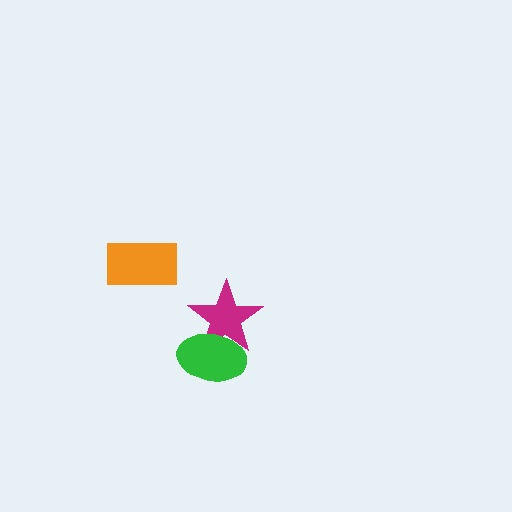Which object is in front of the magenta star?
The green ellipse is in front of the magenta star.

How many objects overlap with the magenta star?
1 object overlaps with the magenta star.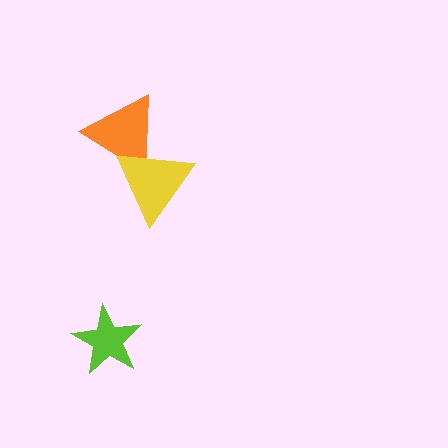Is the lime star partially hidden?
No, no other shape covers it.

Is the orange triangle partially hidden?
Yes, it is partially covered by another shape.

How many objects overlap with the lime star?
0 objects overlap with the lime star.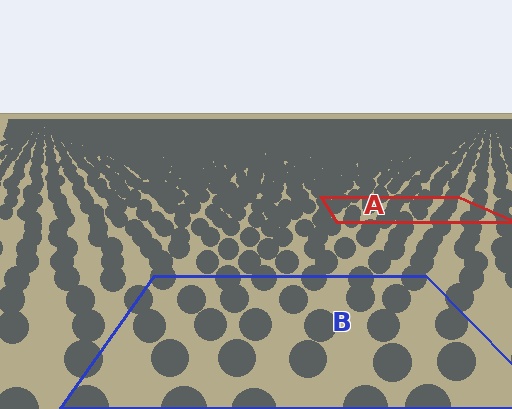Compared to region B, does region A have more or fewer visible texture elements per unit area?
Region A has more texture elements per unit area — they are packed more densely because it is farther away.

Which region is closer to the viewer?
Region B is closer. The texture elements there are larger and more spread out.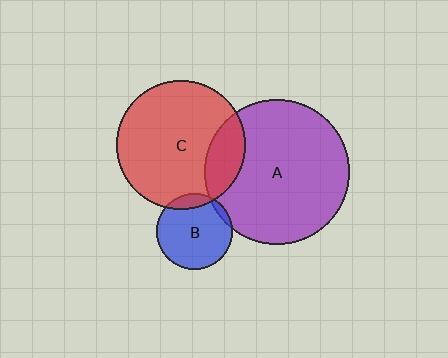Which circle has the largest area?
Circle A (purple).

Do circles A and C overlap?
Yes.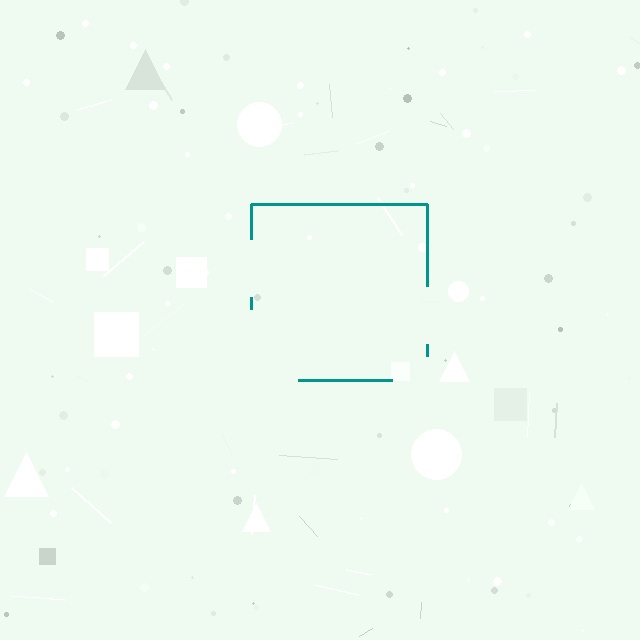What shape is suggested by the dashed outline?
The dashed outline suggests a square.